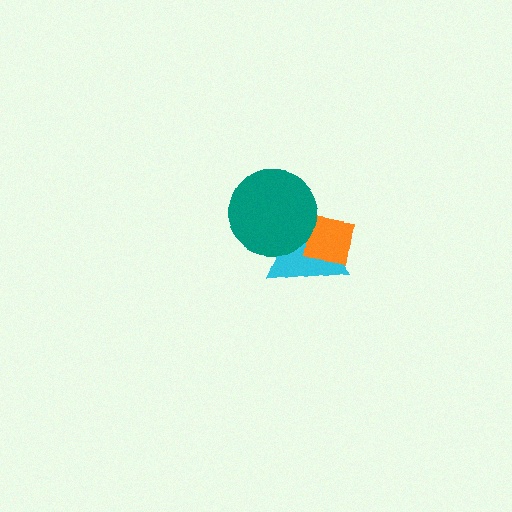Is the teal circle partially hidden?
No, no other shape covers it.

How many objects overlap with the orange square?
2 objects overlap with the orange square.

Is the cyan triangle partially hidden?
Yes, it is partially covered by another shape.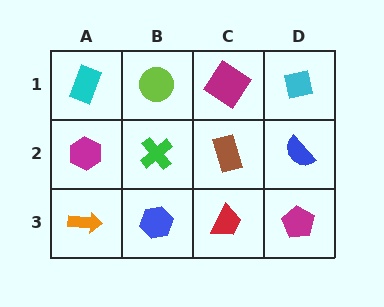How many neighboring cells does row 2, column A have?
3.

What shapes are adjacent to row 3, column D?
A blue semicircle (row 2, column D), a red trapezoid (row 3, column C).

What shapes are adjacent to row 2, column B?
A lime circle (row 1, column B), a blue hexagon (row 3, column B), a magenta hexagon (row 2, column A), a brown rectangle (row 2, column C).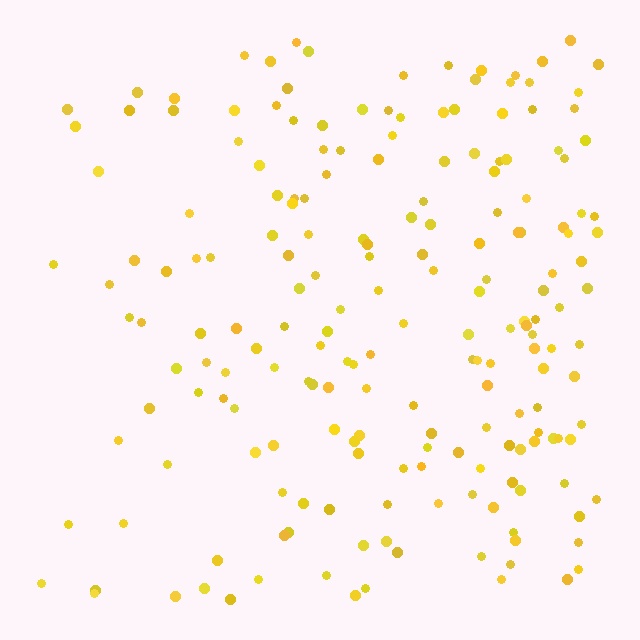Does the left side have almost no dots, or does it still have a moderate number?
Still a moderate number, just noticeably fewer than the right.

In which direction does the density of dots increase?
From left to right, with the right side densest.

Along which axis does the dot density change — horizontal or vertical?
Horizontal.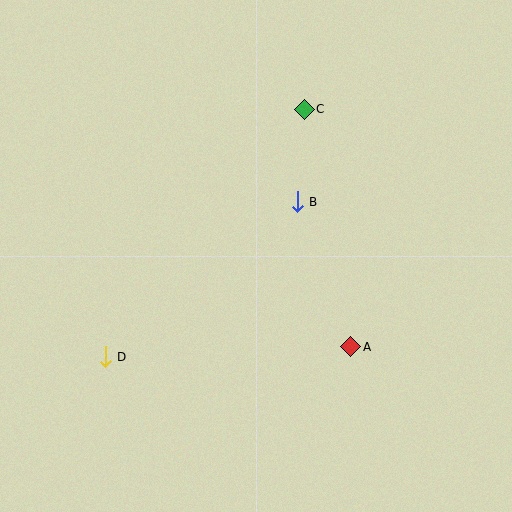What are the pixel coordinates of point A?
Point A is at (351, 347).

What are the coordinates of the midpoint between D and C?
The midpoint between D and C is at (205, 233).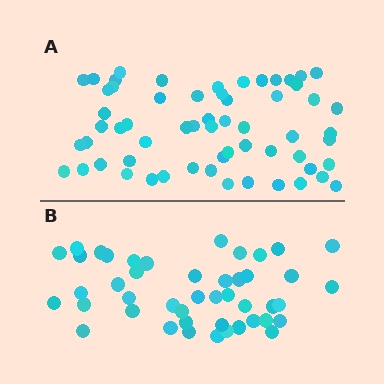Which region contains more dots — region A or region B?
Region A (the top region) has more dots.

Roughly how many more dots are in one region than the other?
Region A has approximately 15 more dots than region B.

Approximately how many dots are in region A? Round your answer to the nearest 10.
About 60 dots.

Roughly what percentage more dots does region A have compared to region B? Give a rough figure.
About 35% more.